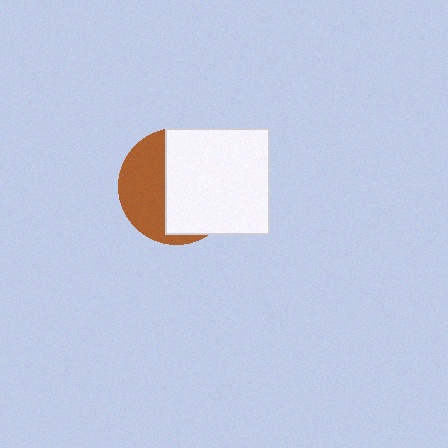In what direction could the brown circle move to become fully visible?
The brown circle could move left. That would shift it out from behind the white rectangle entirely.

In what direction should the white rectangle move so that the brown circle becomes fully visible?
The white rectangle should move right. That is the shortest direction to clear the overlap and leave the brown circle fully visible.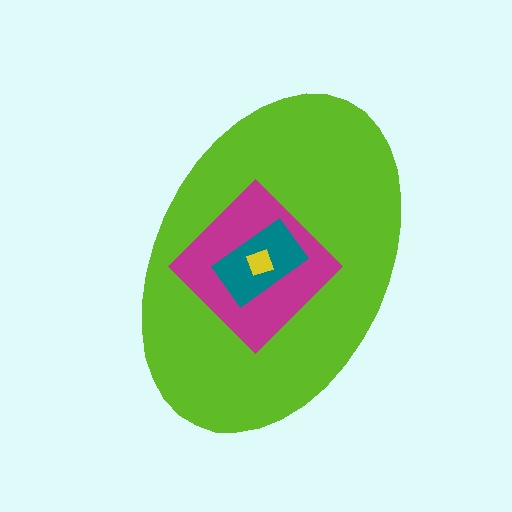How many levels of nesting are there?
4.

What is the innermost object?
The yellow square.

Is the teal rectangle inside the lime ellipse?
Yes.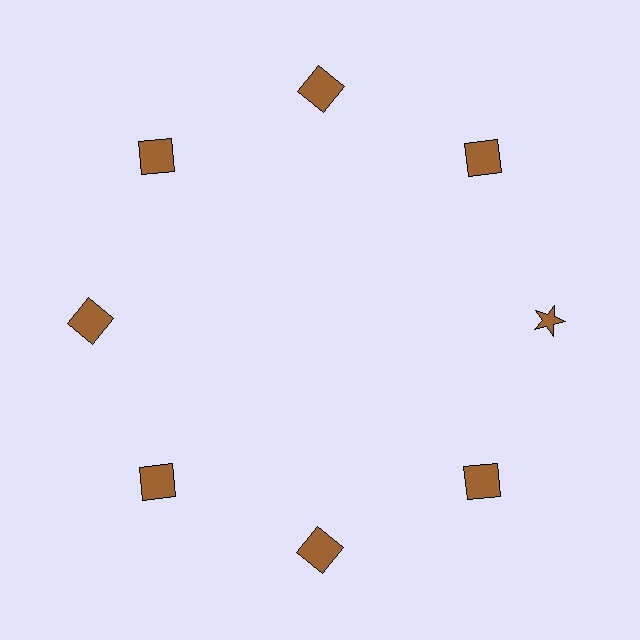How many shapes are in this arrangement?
There are 8 shapes arranged in a ring pattern.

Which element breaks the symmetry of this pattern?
The brown star at roughly the 3 o'clock position breaks the symmetry. All other shapes are brown squares.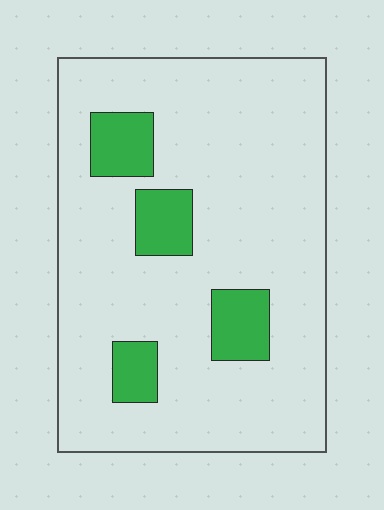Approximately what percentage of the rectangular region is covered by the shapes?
Approximately 15%.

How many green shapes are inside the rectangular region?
4.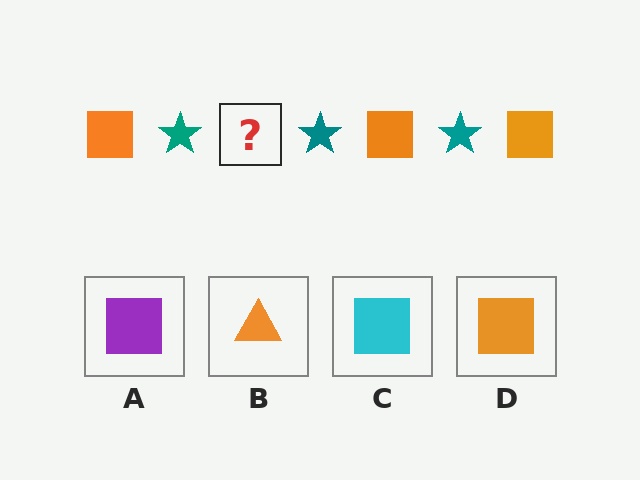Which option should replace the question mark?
Option D.